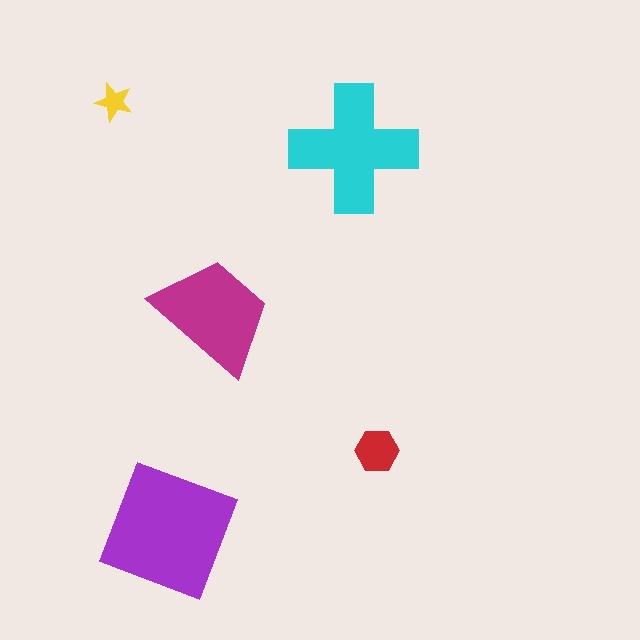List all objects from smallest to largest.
The yellow star, the red hexagon, the magenta trapezoid, the cyan cross, the purple square.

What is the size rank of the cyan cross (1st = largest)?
2nd.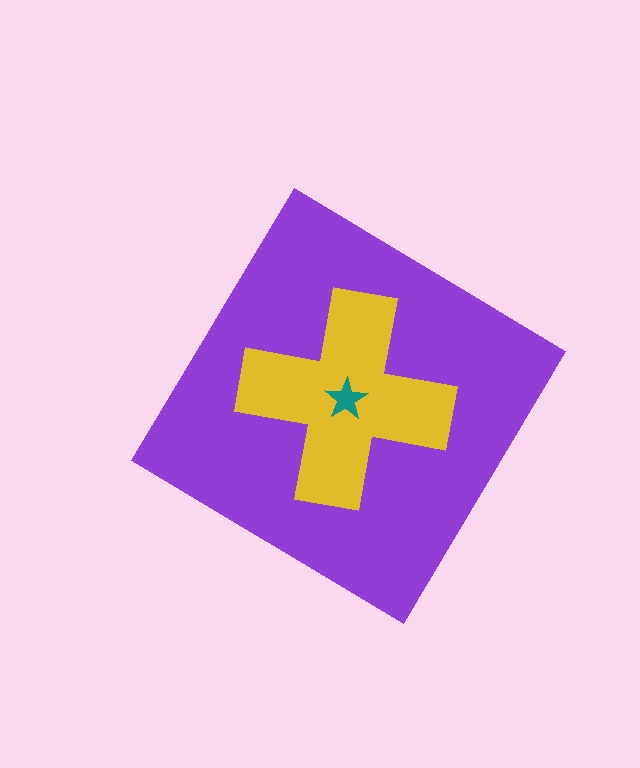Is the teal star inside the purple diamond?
Yes.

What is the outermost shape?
The purple diamond.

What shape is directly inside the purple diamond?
The yellow cross.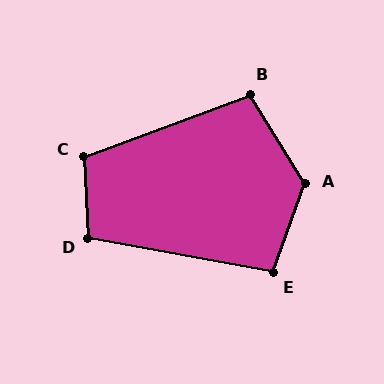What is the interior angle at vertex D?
Approximately 103 degrees (obtuse).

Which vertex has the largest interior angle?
A, at approximately 128 degrees.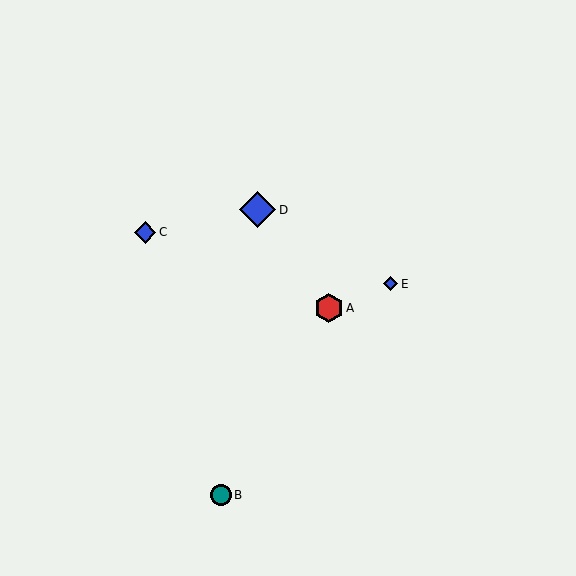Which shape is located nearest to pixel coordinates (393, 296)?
The blue diamond (labeled E) at (391, 284) is nearest to that location.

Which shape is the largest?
The blue diamond (labeled D) is the largest.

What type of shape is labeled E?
Shape E is a blue diamond.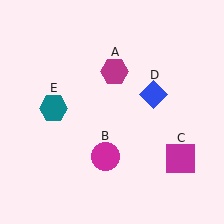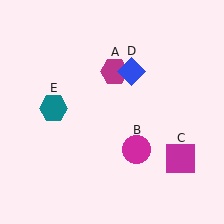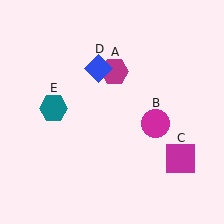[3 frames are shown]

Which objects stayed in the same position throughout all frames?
Magenta hexagon (object A) and magenta square (object C) and teal hexagon (object E) remained stationary.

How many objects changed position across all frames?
2 objects changed position: magenta circle (object B), blue diamond (object D).